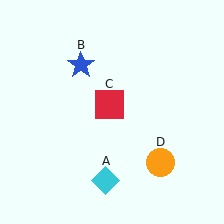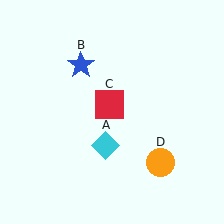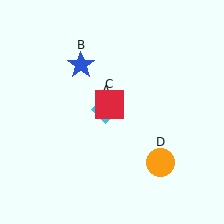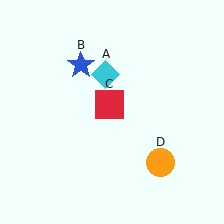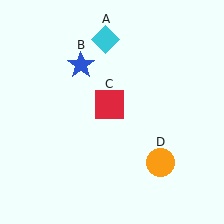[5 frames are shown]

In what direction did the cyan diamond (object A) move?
The cyan diamond (object A) moved up.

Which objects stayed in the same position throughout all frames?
Blue star (object B) and red square (object C) and orange circle (object D) remained stationary.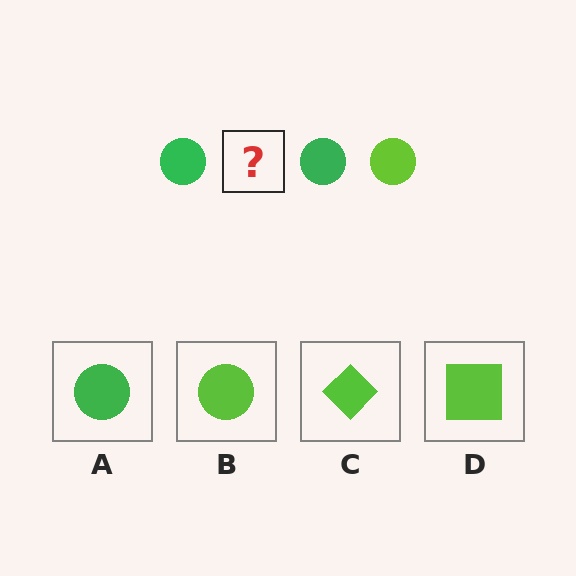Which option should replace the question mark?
Option B.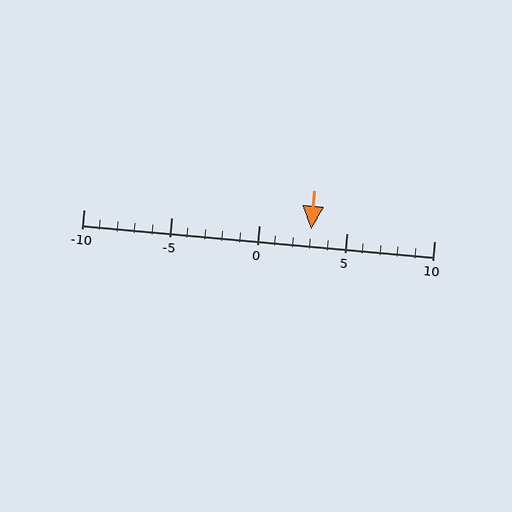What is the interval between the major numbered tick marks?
The major tick marks are spaced 5 units apart.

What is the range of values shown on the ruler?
The ruler shows values from -10 to 10.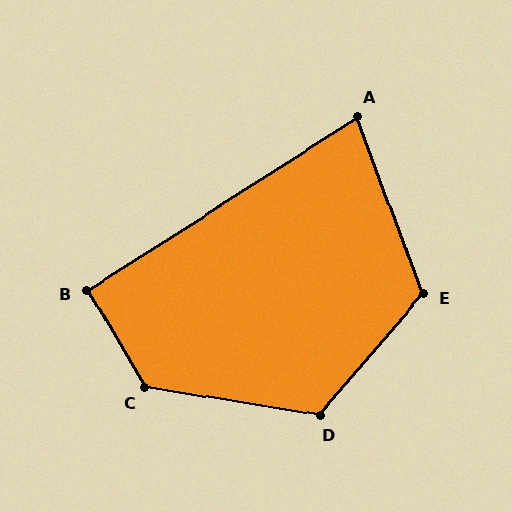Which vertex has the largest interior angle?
C, at approximately 130 degrees.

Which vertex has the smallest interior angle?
A, at approximately 78 degrees.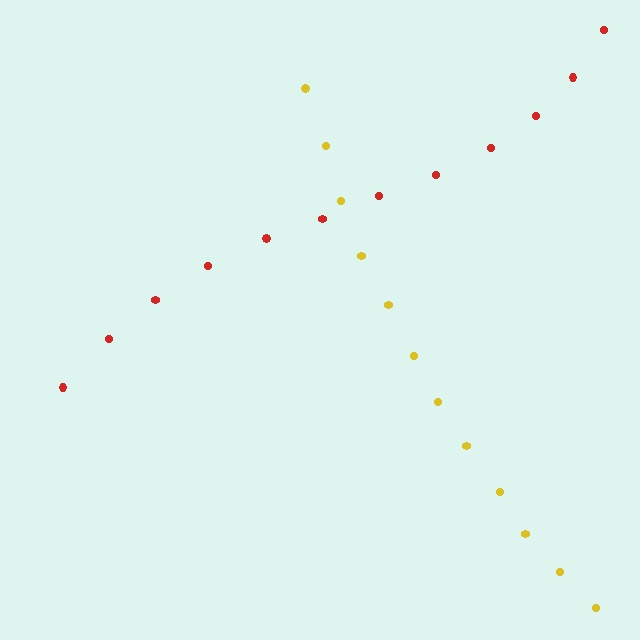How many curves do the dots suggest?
There are 2 distinct paths.